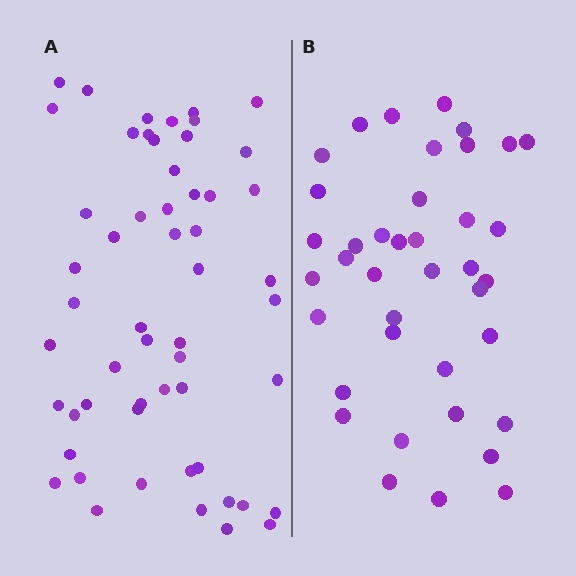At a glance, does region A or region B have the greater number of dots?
Region A (the left region) has more dots.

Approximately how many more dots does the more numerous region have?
Region A has approximately 15 more dots than region B.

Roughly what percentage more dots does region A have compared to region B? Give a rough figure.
About 40% more.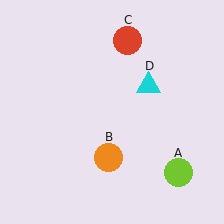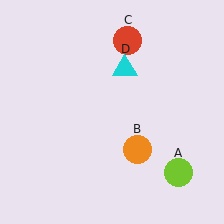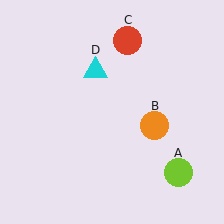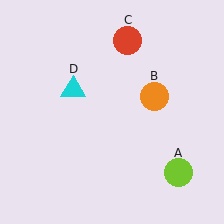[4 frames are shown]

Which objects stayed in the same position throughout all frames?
Lime circle (object A) and red circle (object C) remained stationary.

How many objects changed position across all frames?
2 objects changed position: orange circle (object B), cyan triangle (object D).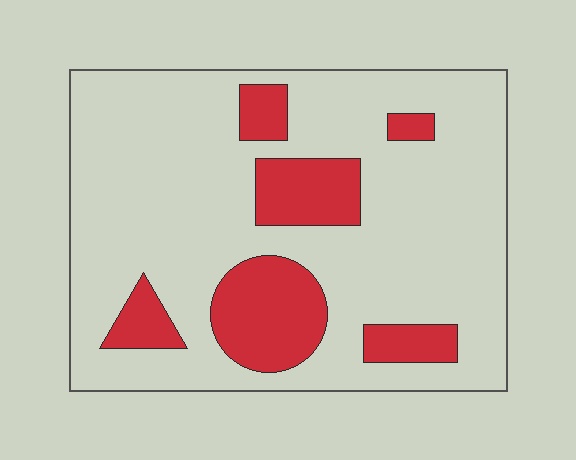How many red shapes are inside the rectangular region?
6.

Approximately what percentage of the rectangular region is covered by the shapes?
Approximately 20%.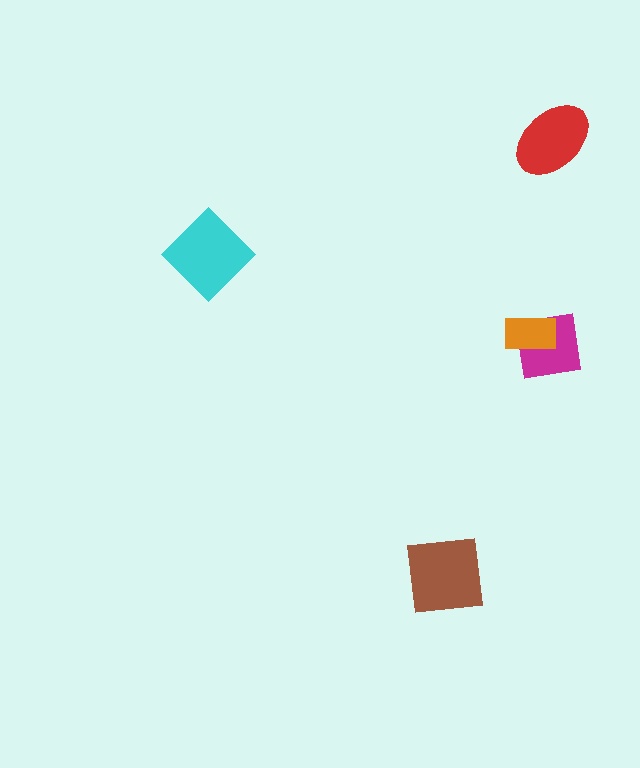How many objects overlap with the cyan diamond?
0 objects overlap with the cyan diamond.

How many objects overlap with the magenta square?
1 object overlaps with the magenta square.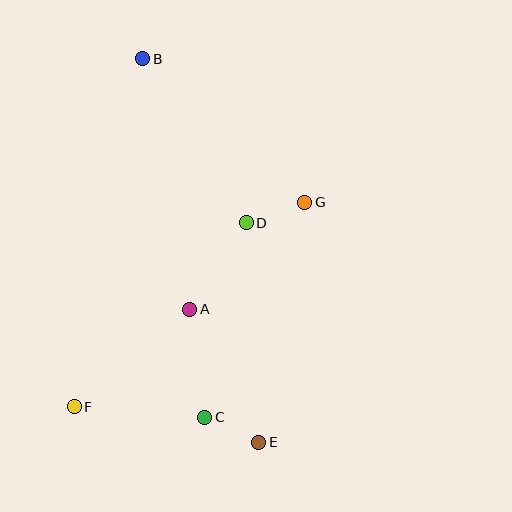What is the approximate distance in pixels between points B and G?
The distance between B and G is approximately 217 pixels.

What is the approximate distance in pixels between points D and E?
The distance between D and E is approximately 220 pixels.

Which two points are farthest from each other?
Points B and E are farthest from each other.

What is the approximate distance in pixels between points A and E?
The distance between A and E is approximately 150 pixels.